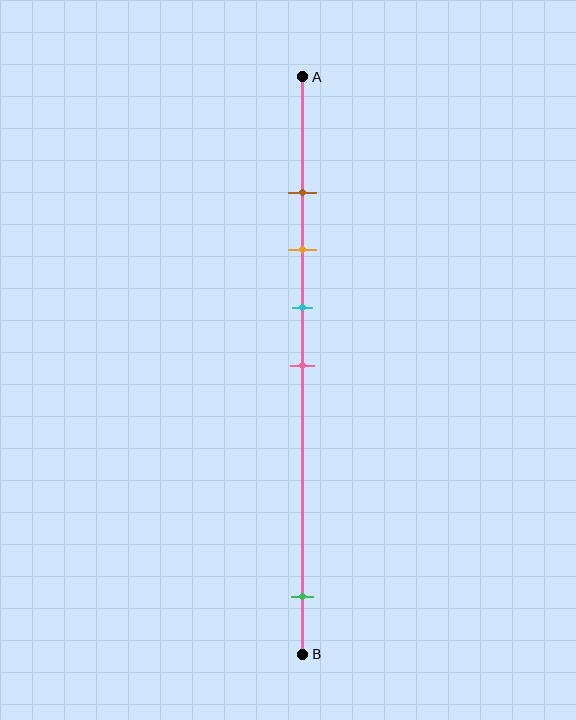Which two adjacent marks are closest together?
The brown and orange marks are the closest adjacent pair.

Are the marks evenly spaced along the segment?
No, the marks are not evenly spaced.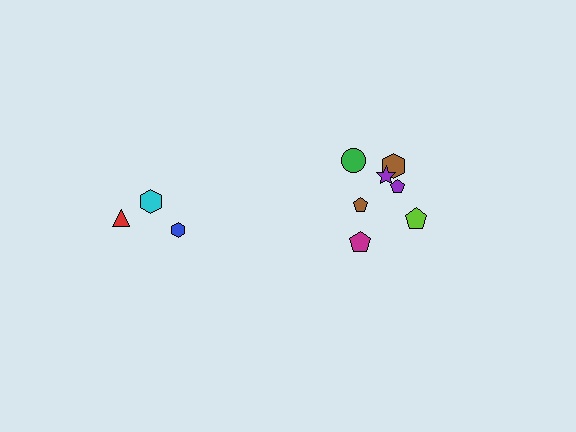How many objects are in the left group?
There are 3 objects.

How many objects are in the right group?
There are 7 objects.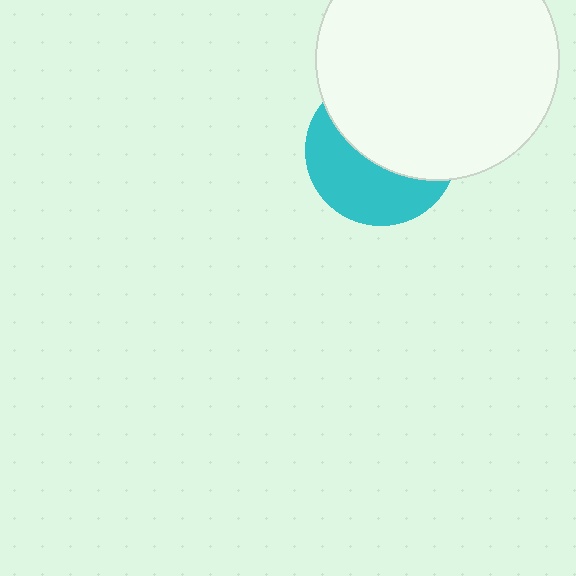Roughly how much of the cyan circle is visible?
A small part of it is visible (roughly 45%).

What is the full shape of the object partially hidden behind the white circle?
The partially hidden object is a cyan circle.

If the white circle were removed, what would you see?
You would see the complete cyan circle.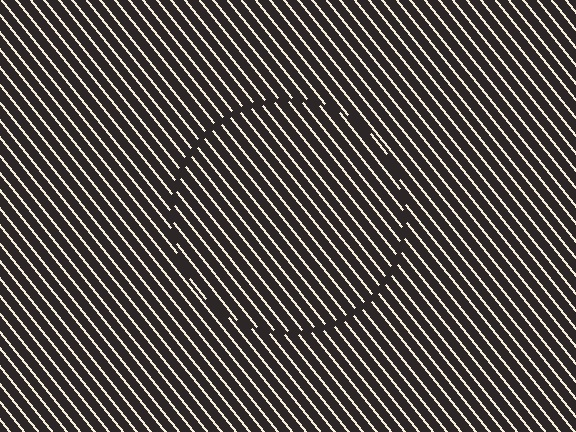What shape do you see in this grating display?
An illusory circle. The interior of the shape contains the same grating, shifted by half a period — the contour is defined by the phase discontinuity where line-ends from the inner and outer gratings abut.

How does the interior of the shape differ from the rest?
The interior of the shape contains the same grating, shifted by half a period — the contour is defined by the phase discontinuity where line-ends from the inner and outer gratings abut.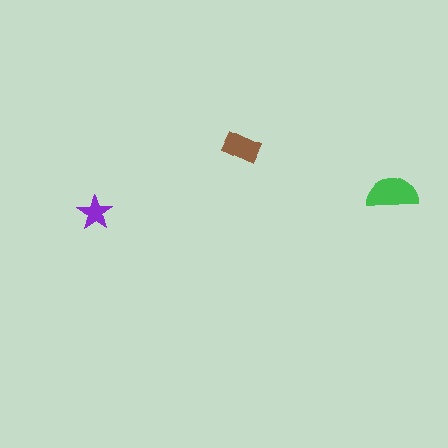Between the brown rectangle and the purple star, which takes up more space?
The brown rectangle.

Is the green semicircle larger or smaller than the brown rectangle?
Larger.